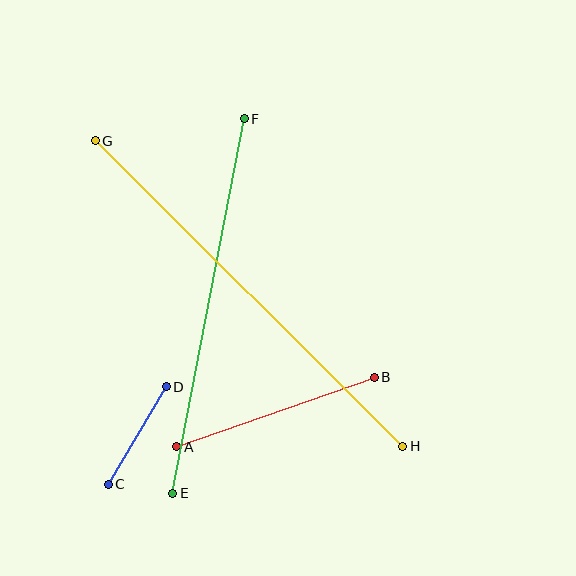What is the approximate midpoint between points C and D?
The midpoint is at approximately (137, 435) pixels.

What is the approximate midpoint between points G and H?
The midpoint is at approximately (249, 293) pixels.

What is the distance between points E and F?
The distance is approximately 381 pixels.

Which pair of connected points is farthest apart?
Points G and H are farthest apart.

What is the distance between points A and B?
The distance is approximately 209 pixels.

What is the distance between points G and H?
The distance is approximately 433 pixels.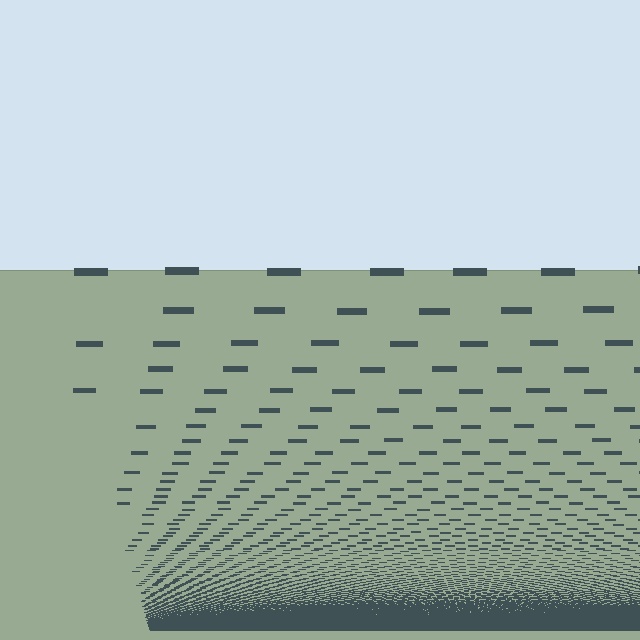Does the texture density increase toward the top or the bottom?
Density increases toward the bottom.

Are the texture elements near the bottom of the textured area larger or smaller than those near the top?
Smaller. The gradient is inverted — elements near the bottom are smaller and denser.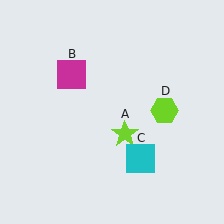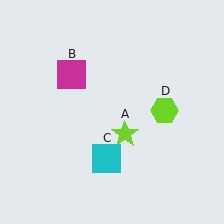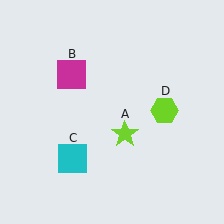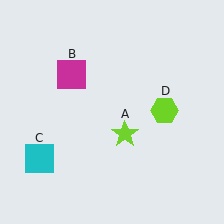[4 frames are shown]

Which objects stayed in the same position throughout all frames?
Lime star (object A) and magenta square (object B) and lime hexagon (object D) remained stationary.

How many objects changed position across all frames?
1 object changed position: cyan square (object C).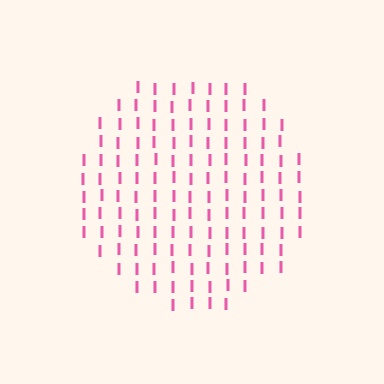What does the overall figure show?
The overall figure shows a circle.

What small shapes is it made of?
It is made of small letter I's.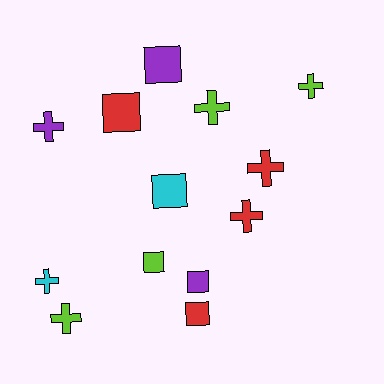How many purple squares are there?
There are 2 purple squares.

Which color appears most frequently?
Red, with 4 objects.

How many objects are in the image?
There are 13 objects.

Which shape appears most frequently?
Cross, with 7 objects.